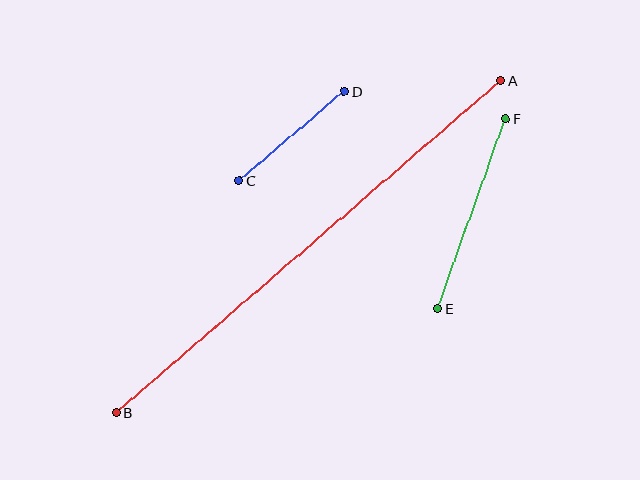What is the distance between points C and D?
The distance is approximately 138 pixels.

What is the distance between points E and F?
The distance is approximately 202 pixels.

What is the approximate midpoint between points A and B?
The midpoint is at approximately (308, 247) pixels.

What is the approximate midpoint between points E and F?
The midpoint is at approximately (472, 214) pixels.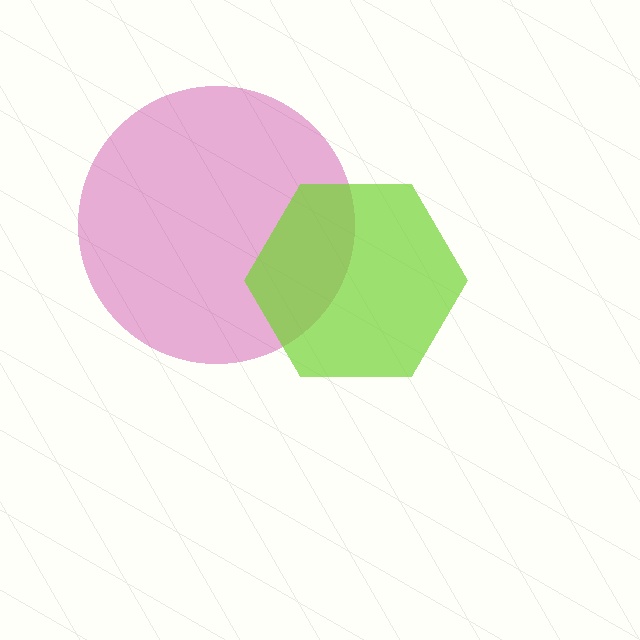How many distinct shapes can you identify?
There are 2 distinct shapes: a magenta circle, a lime hexagon.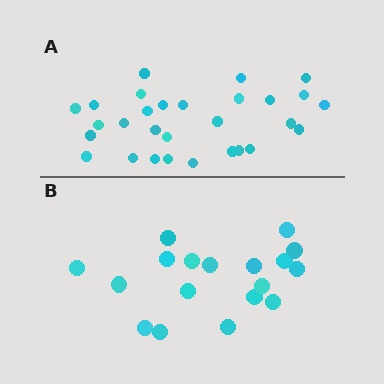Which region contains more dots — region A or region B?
Region A (the top region) has more dots.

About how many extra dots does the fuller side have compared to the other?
Region A has roughly 12 or so more dots than region B.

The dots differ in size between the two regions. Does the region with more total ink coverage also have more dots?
No. Region B has more total ink coverage because its dots are larger, but region A actually contains more individual dots. Total area can be misleading — the number of items is what matters here.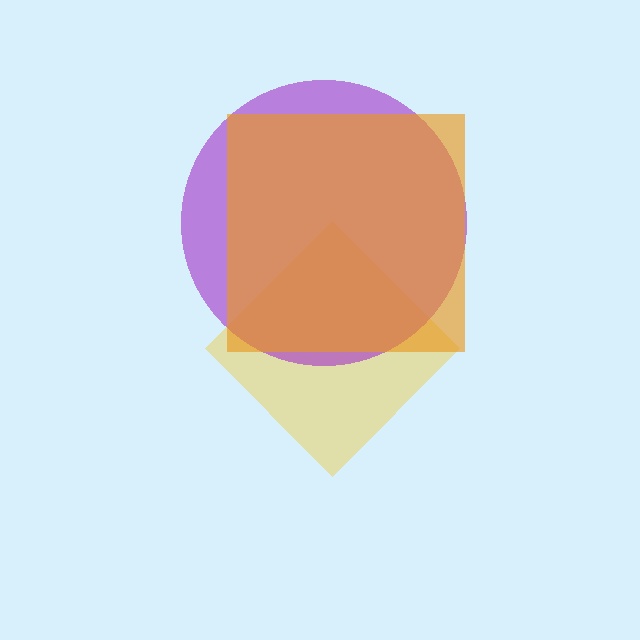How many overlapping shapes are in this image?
There are 3 overlapping shapes in the image.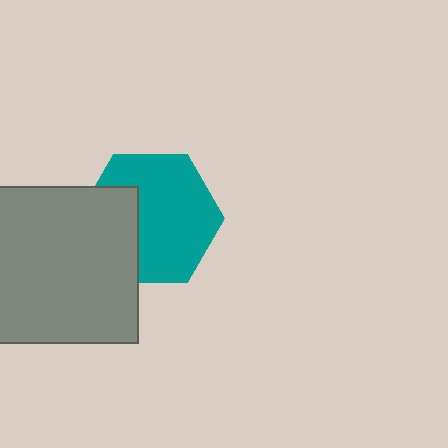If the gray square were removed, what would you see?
You would see the complete teal hexagon.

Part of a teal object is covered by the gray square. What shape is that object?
It is a hexagon.